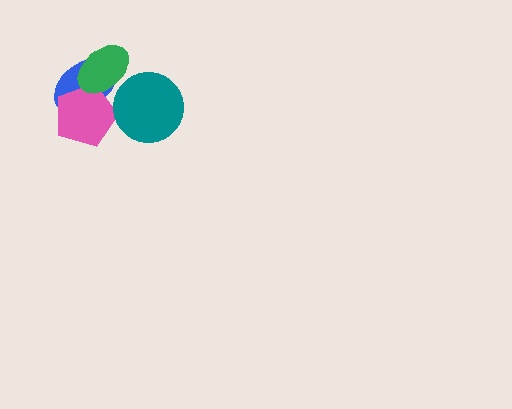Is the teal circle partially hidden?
No, no other shape covers it.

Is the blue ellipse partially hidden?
Yes, it is partially covered by another shape.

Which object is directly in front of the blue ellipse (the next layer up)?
The pink pentagon is directly in front of the blue ellipse.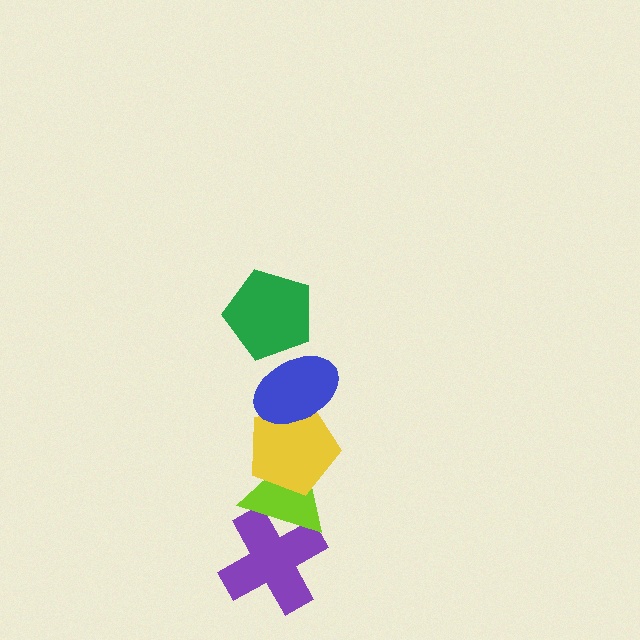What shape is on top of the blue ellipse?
The green pentagon is on top of the blue ellipse.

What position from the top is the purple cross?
The purple cross is 5th from the top.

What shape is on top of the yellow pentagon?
The blue ellipse is on top of the yellow pentagon.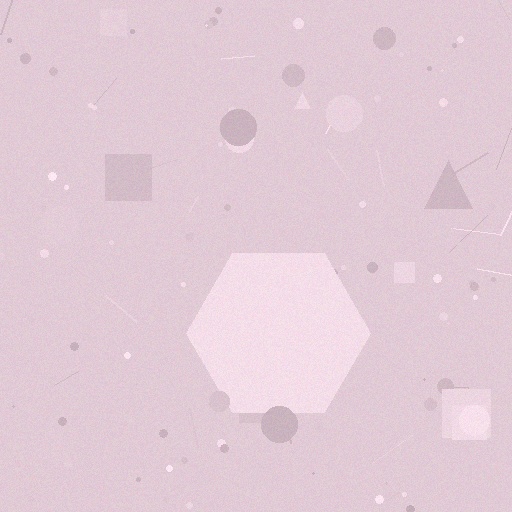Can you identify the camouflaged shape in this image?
The camouflaged shape is a hexagon.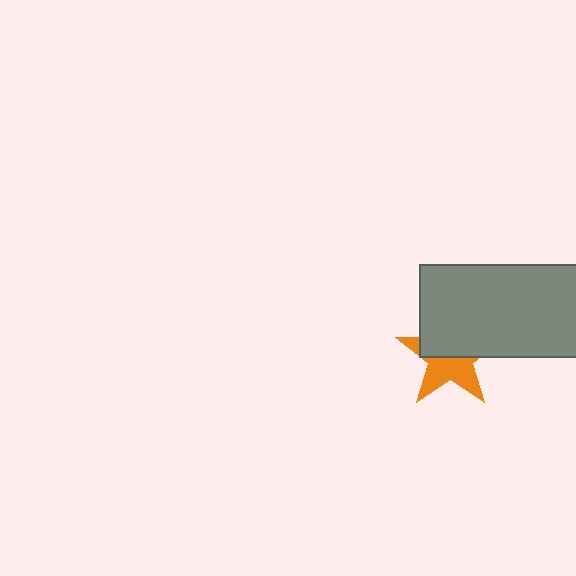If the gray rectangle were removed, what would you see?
You would see the complete orange star.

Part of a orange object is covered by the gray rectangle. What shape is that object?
It is a star.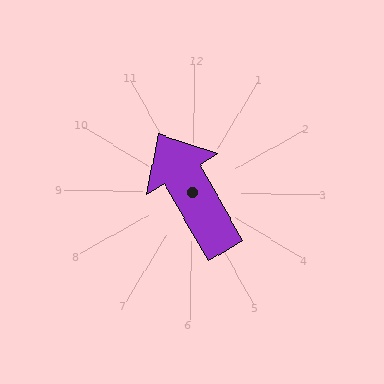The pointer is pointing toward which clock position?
Roughly 11 o'clock.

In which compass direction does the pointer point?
Northwest.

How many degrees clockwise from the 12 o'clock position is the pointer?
Approximately 329 degrees.